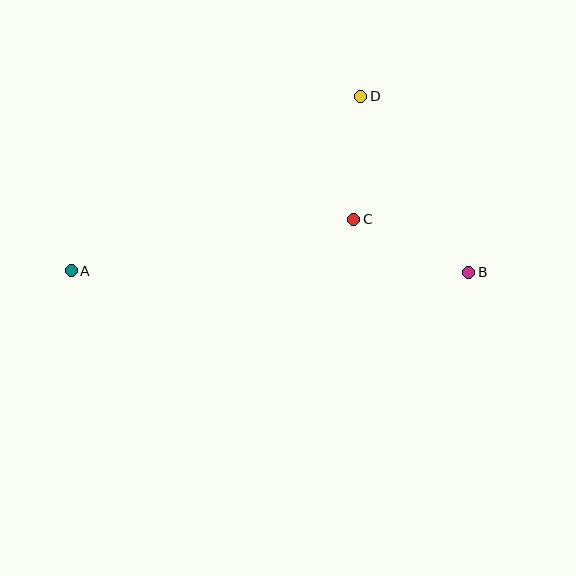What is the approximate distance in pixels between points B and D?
The distance between B and D is approximately 207 pixels.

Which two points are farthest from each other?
Points A and B are farthest from each other.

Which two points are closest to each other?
Points C and D are closest to each other.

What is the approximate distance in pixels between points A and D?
The distance between A and D is approximately 338 pixels.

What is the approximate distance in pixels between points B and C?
The distance between B and C is approximately 127 pixels.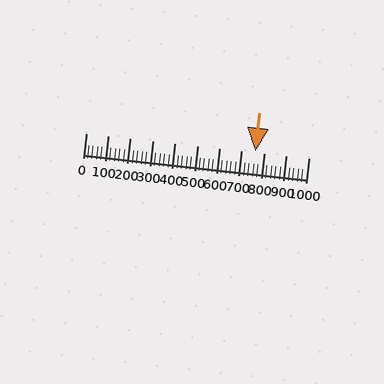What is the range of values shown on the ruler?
The ruler shows values from 0 to 1000.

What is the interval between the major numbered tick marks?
The major tick marks are spaced 100 units apart.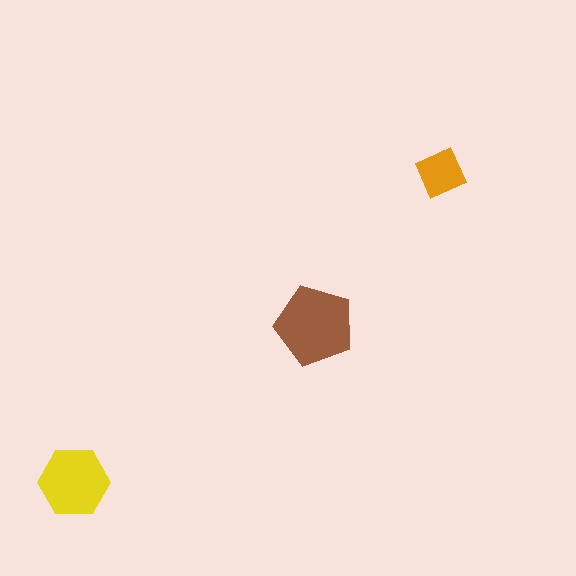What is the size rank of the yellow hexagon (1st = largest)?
2nd.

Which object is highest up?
The orange diamond is topmost.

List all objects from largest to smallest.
The brown pentagon, the yellow hexagon, the orange diamond.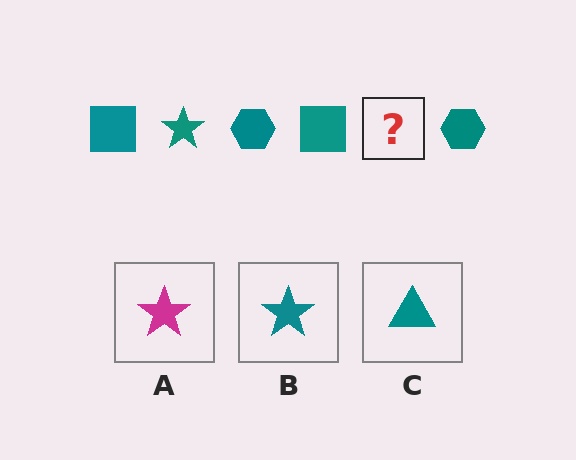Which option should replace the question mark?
Option B.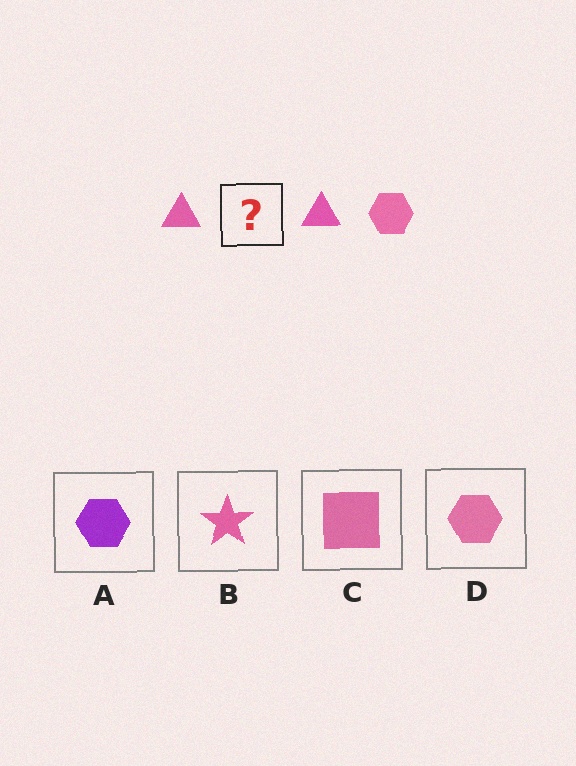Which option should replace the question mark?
Option D.